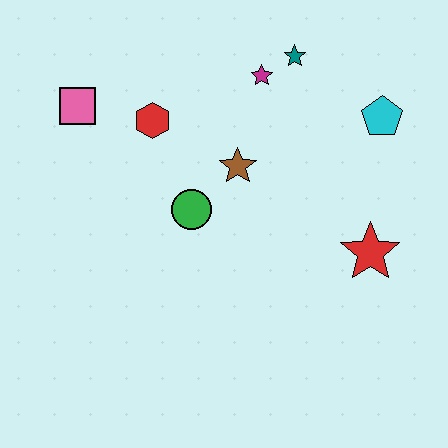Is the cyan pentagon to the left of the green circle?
No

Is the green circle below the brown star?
Yes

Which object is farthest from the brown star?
The pink square is farthest from the brown star.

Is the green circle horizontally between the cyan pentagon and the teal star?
No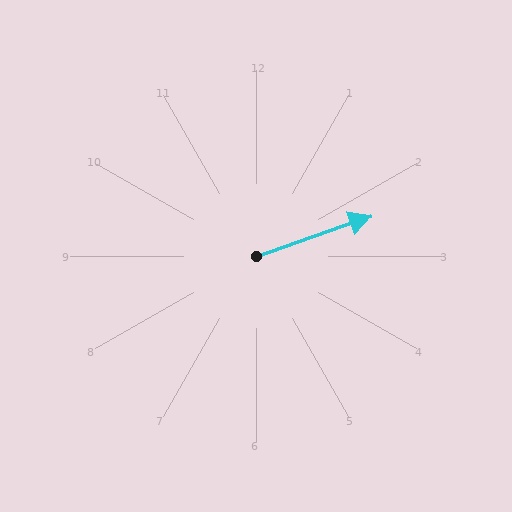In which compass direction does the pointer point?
East.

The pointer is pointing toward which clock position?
Roughly 2 o'clock.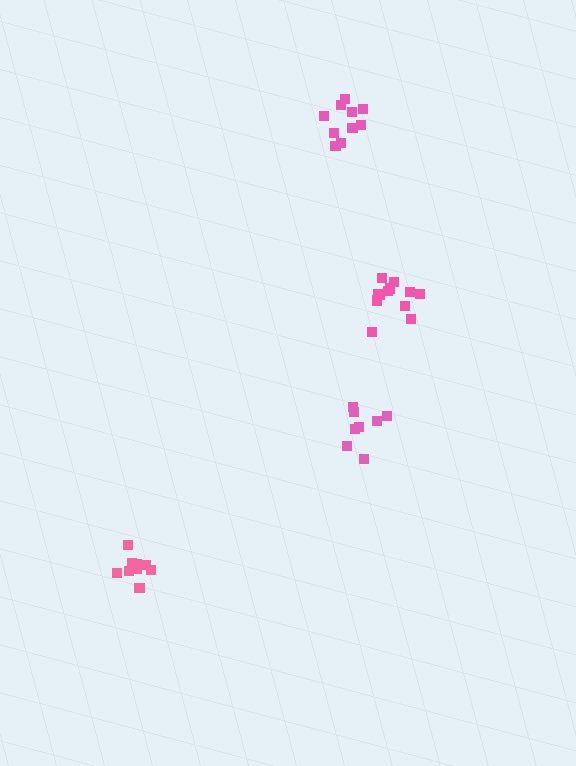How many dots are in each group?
Group 1: 10 dots, Group 2: 8 dots, Group 3: 9 dots, Group 4: 13 dots (40 total).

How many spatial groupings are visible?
There are 4 spatial groupings.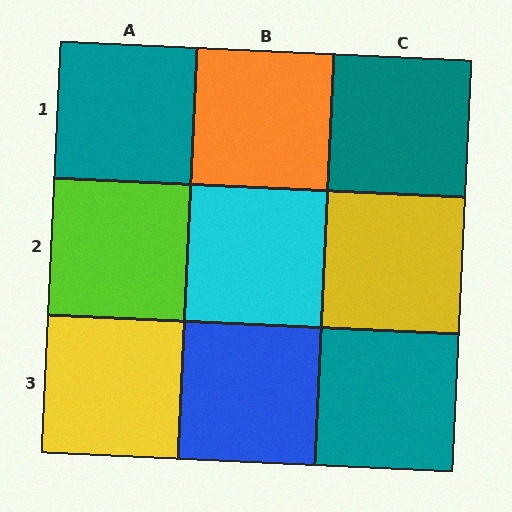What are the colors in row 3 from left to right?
Yellow, blue, teal.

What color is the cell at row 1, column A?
Teal.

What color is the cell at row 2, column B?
Cyan.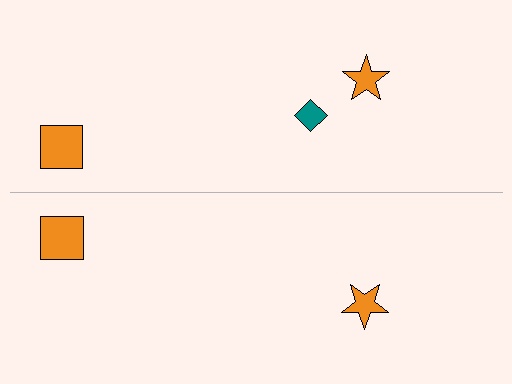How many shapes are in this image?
There are 5 shapes in this image.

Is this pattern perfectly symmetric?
No, the pattern is not perfectly symmetric. A teal diamond is missing from the bottom side.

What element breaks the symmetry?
A teal diamond is missing from the bottom side.